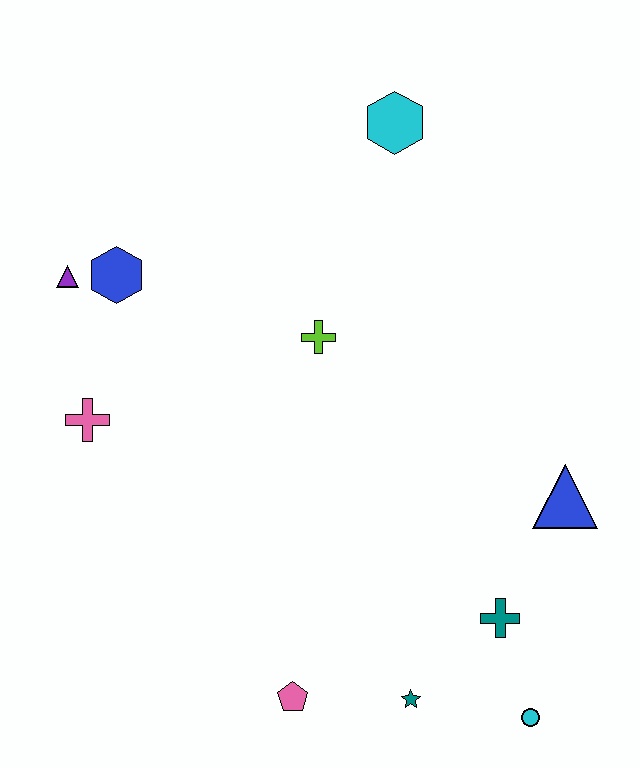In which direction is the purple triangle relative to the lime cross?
The purple triangle is to the left of the lime cross.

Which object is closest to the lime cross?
The blue hexagon is closest to the lime cross.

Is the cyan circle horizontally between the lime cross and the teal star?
No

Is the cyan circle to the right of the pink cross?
Yes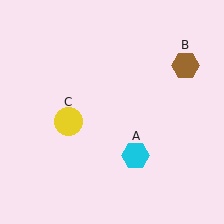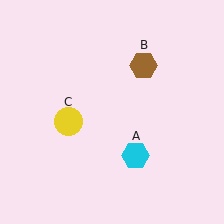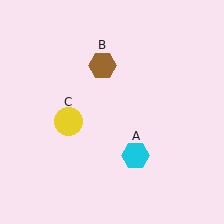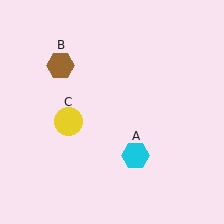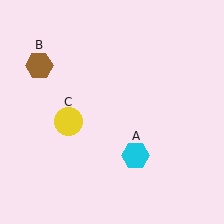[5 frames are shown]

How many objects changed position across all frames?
1 object changed position: brown hexagon (object B).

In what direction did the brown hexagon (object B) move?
The brown hexagon (object B) moved left.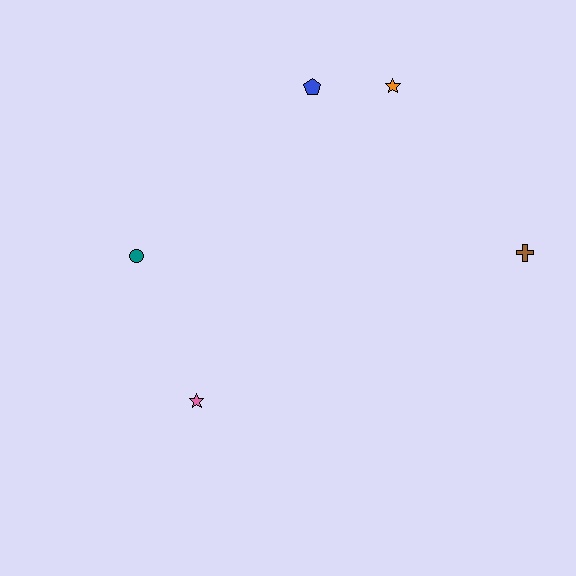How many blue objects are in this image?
There is 1 blue object.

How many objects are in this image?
There are 5 objects.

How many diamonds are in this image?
There are no diamonds.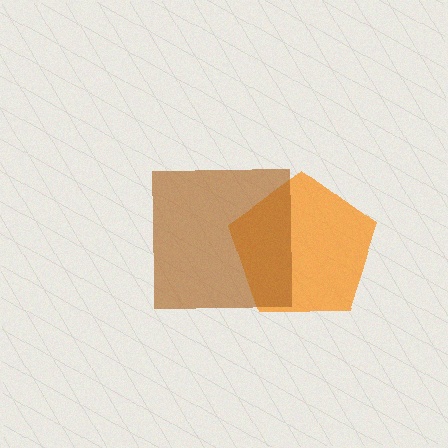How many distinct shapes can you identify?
There are 2 distinct shapes: an orange pentagon, a brown square.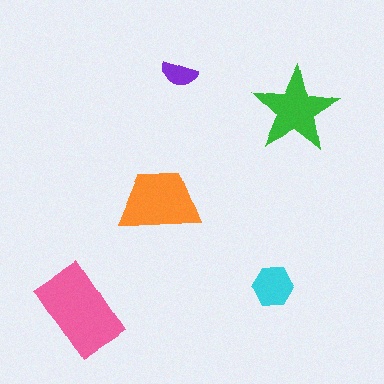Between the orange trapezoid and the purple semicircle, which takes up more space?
The orange trapezoid.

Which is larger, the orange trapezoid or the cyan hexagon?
The orange trapezoid.